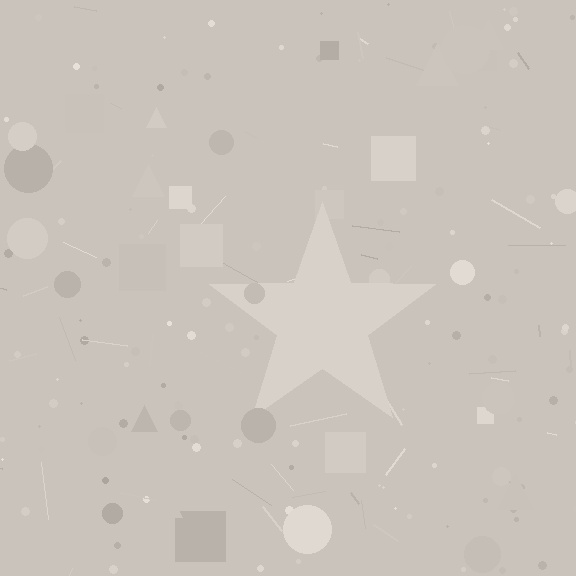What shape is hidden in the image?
A star is hidden in the image.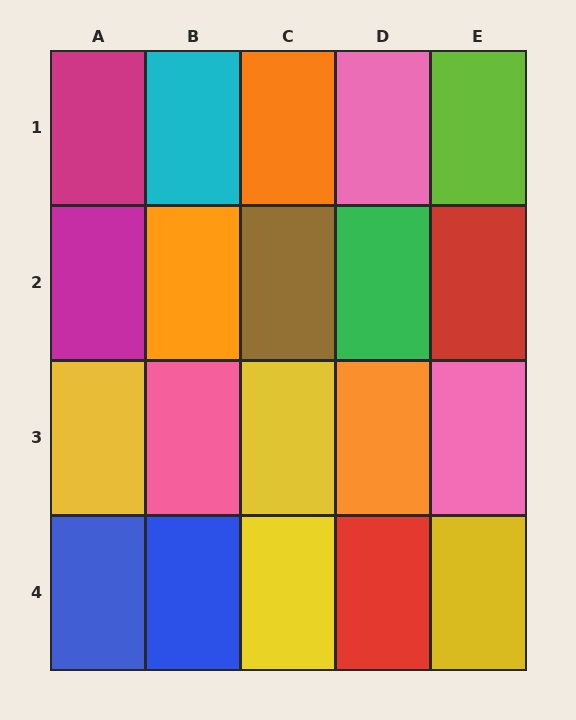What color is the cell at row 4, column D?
Red.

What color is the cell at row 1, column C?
Orange.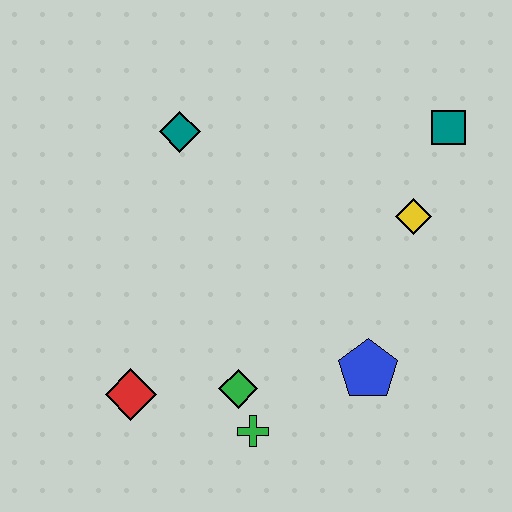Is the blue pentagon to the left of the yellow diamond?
Yes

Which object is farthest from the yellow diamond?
The red diamond is farthest from the yellow diamond.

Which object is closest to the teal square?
The yellow diamond is closest to the teal square.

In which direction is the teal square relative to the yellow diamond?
The teal square is above the yellow diamond.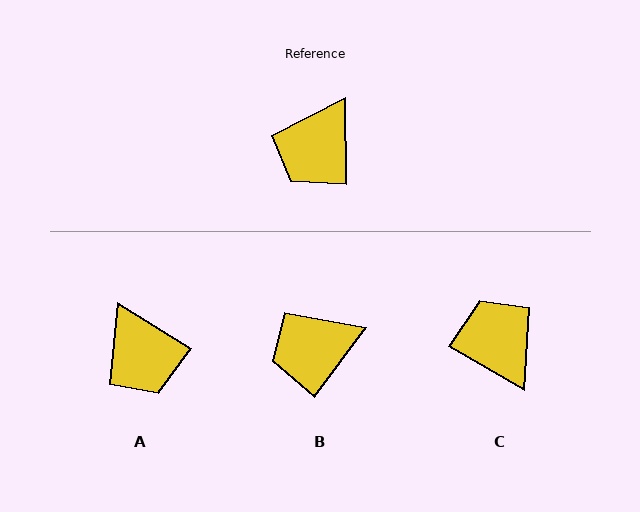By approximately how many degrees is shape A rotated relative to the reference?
Approximately 58 degrees counter-clockwise.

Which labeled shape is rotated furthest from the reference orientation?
C, about 120 degrees away.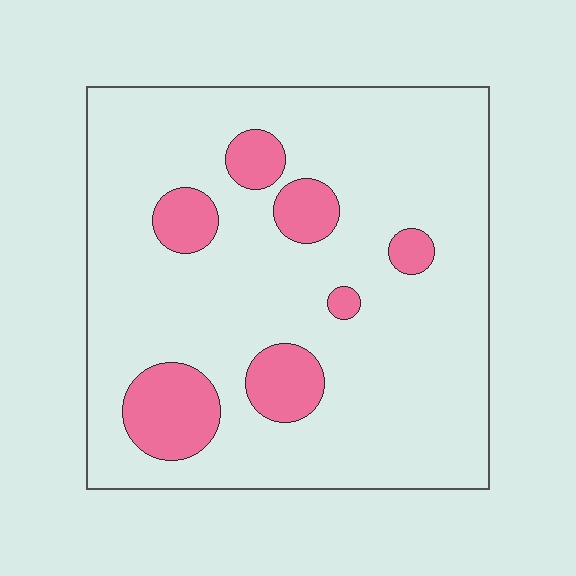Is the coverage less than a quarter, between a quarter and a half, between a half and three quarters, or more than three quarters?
Less than a quarter.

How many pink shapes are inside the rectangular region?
7.